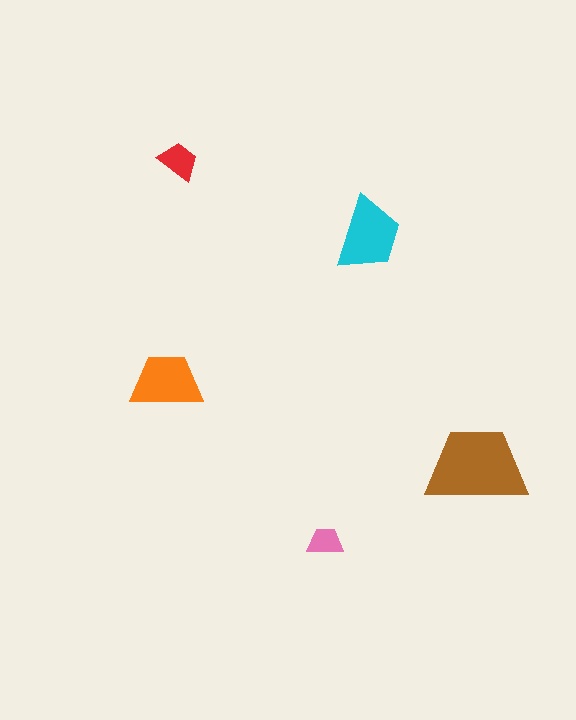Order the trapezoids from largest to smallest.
the brown one, the cyan one, the orange one, the red one, the pink one.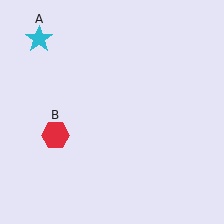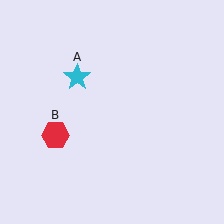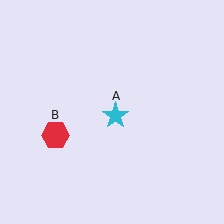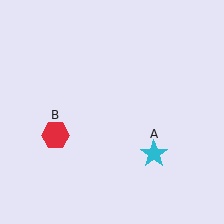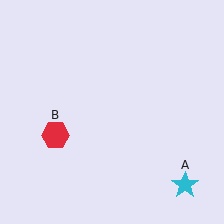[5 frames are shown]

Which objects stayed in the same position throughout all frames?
Red hexagon (object B) remained stationary.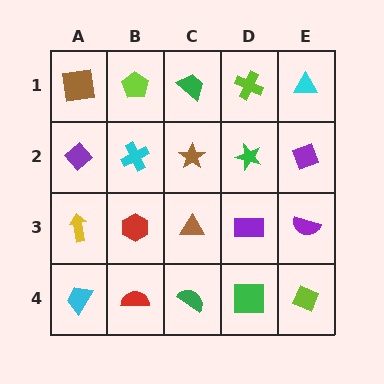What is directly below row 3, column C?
A green semicircle.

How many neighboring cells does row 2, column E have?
3.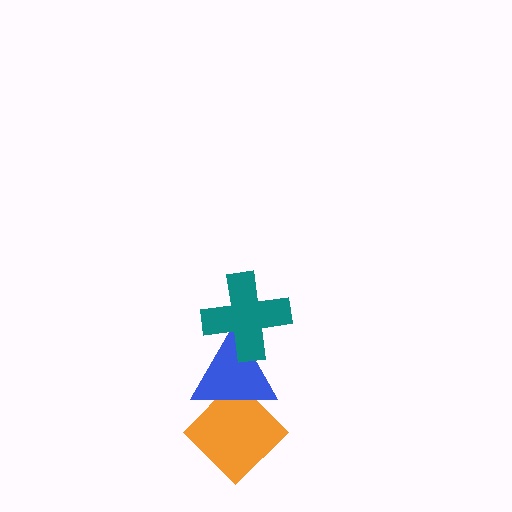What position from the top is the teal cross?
The teal cross is 1st from the top.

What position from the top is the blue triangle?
The blue triangle is 2nd from the top.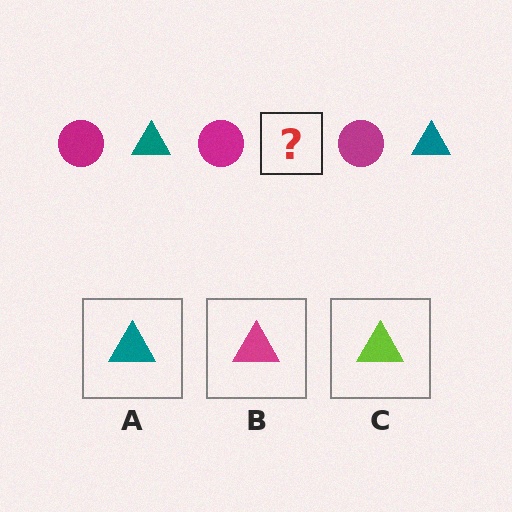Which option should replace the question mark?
Option A.